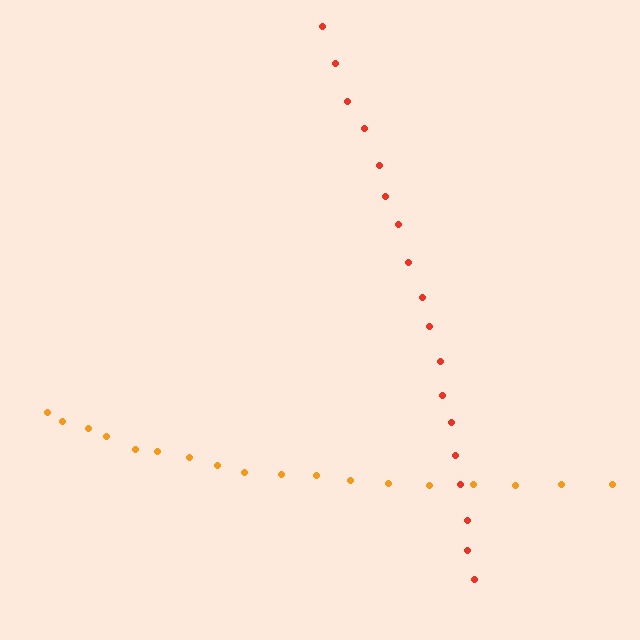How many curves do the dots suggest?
There are 2 distinct paths.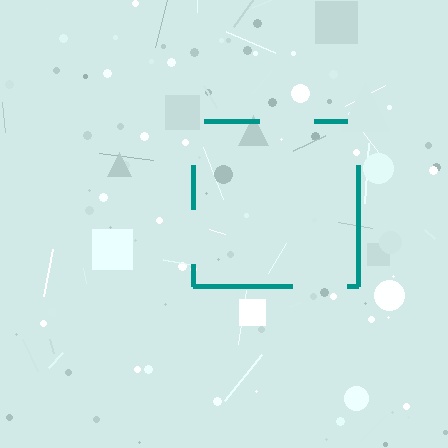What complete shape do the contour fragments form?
The contour fragments form a square.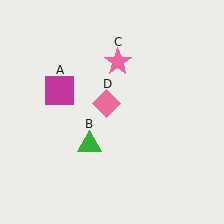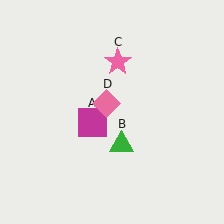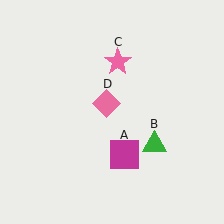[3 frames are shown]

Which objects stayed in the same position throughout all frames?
Pink star (object C) and pink diamond (object D) remained stationary.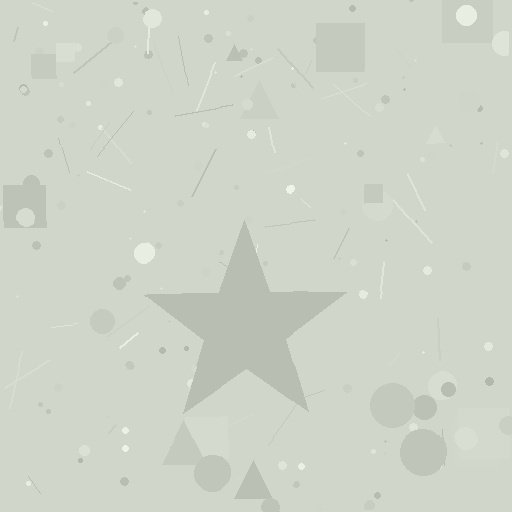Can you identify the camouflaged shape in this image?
The camouflaged shape is a star.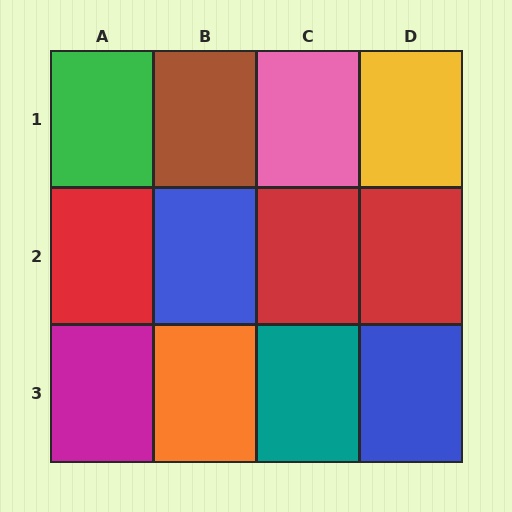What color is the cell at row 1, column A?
Green.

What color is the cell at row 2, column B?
Blue.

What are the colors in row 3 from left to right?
Magenta, orange, teal, blue.